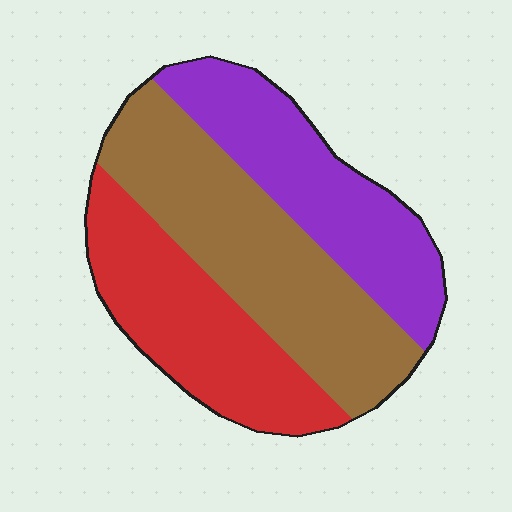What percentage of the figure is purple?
Purple covers roughly 30% of the figure.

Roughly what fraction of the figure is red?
Red takes up between a quarter and a half of the figure.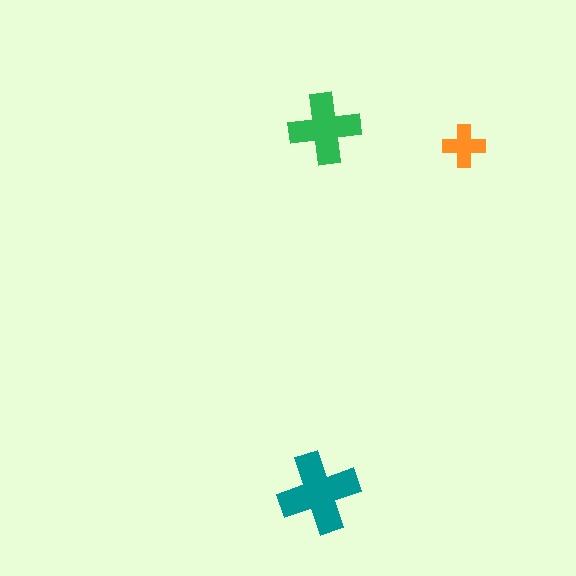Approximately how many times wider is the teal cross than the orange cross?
About 2 times wider.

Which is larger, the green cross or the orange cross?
The green one.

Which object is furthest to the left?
The teal cross is leftmost.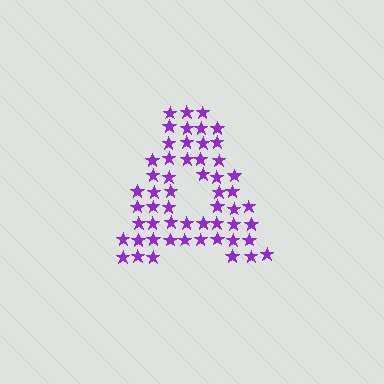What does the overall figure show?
The overall figure shows the letter A.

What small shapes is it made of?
It is made of small stars.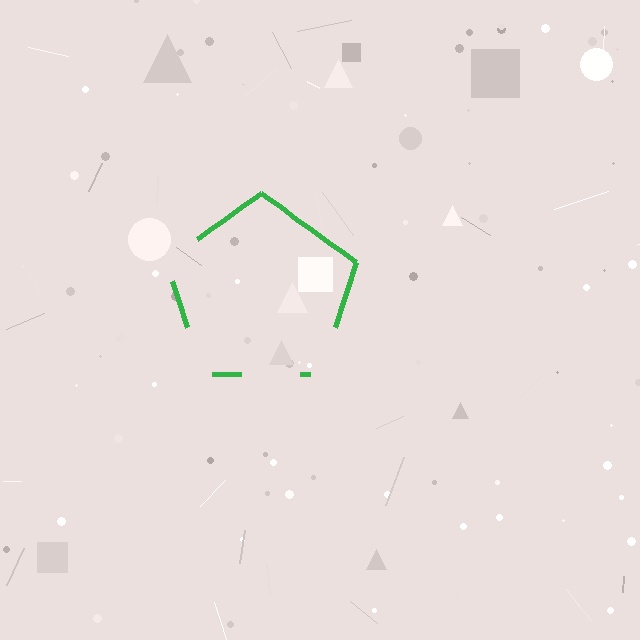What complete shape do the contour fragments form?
The contour fragments form a pentagon.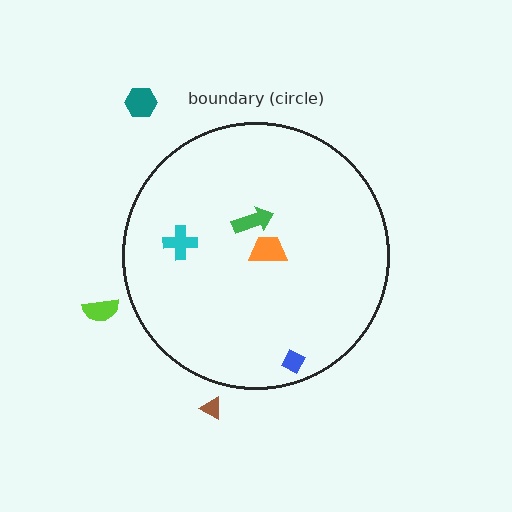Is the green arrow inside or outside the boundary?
Inside.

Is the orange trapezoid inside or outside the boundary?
Inside.